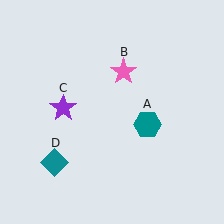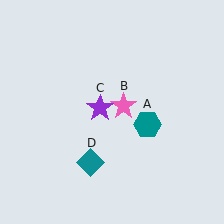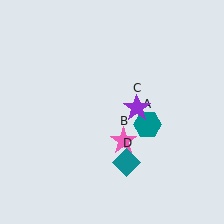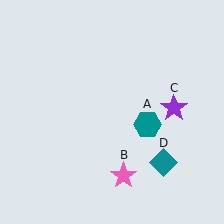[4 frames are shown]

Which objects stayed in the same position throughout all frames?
Teal hexagon (object A) remained stationary.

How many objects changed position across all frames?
3 objects changed position: pink star (object B), purple star (object C), teal diamond (object D).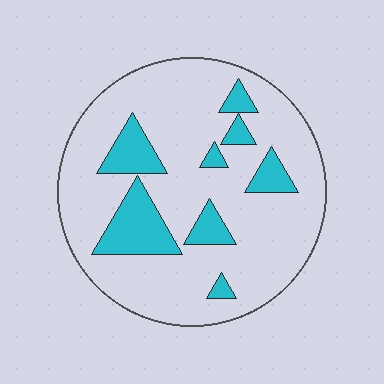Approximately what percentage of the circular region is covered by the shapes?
Approximately 20%.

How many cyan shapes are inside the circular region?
8.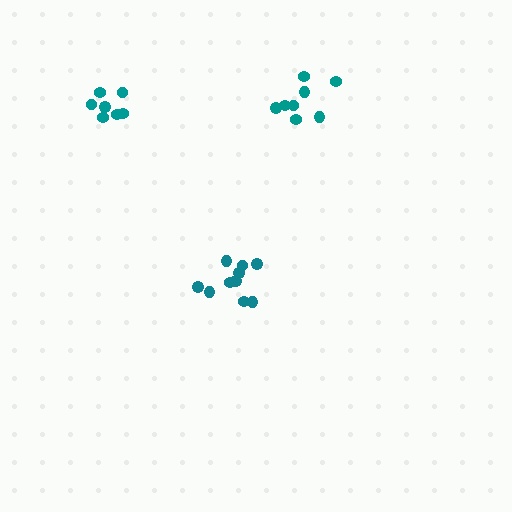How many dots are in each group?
Group 1: 10 dots, Group 2: 8 dots, Group 3: 7 dots (25 total).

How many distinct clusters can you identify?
There are 3 distinct clusters.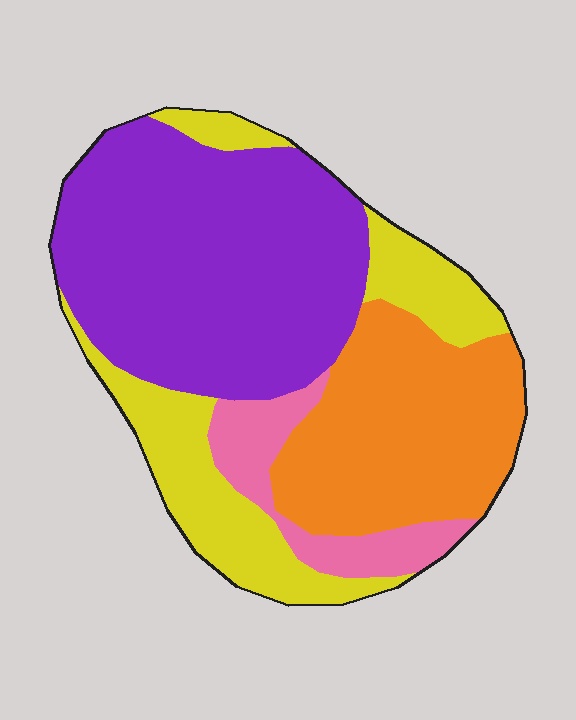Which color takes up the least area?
Pink, at roughly 10%.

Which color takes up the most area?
Purple, at roughly 45%.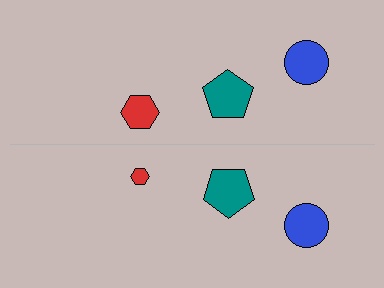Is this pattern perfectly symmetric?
No, the pattern is not perfectly symmetric. The red hexagon on the bottom side has a different size than its mirror counterpart.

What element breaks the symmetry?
The red hexagon on the bottom side has a different size than its mirror counterpart.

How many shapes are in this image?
There are 6 shapes in this image.